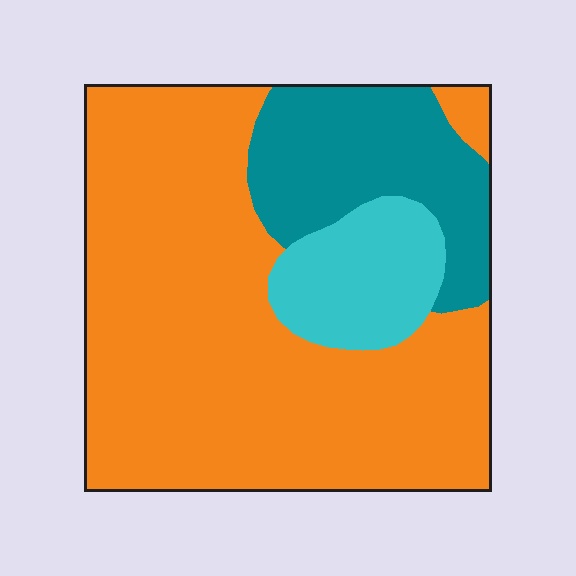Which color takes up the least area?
Cyan, at roughly 10%.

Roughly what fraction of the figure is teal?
Teal covers around 20% of the figure.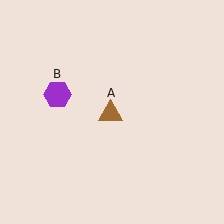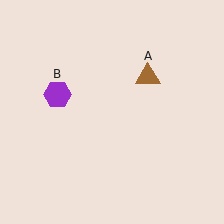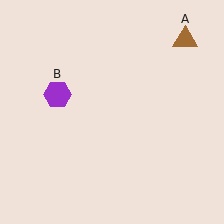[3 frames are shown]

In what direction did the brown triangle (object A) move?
The brown triangle (object A) moved up and to the right.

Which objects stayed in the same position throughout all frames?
Purple hexagon (object B) remained stationary.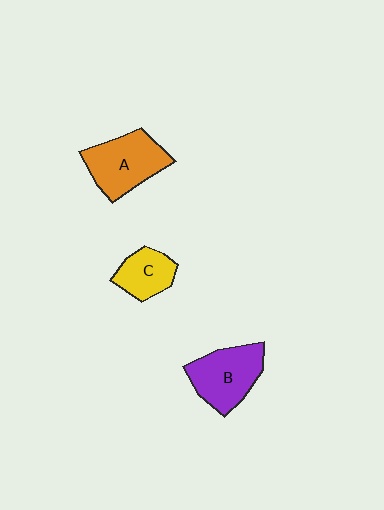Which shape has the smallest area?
Shape C (yellow).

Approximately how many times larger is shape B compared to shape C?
Approximately 1.5 times.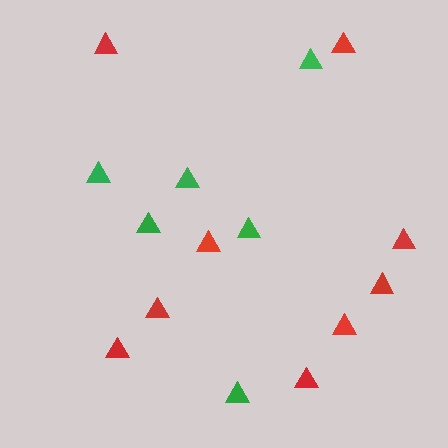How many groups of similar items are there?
There are 2 groups: one group of red triangles (9) and one group of green triangles (6).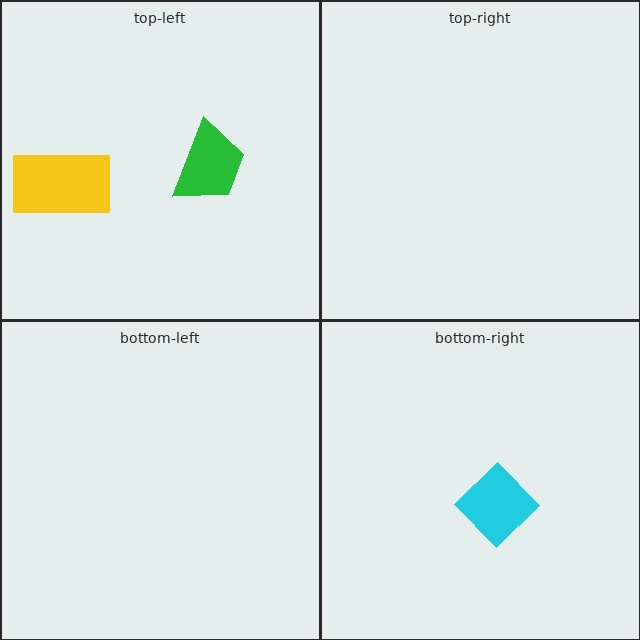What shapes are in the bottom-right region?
The cyan diamond.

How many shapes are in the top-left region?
2.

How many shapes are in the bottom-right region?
1.